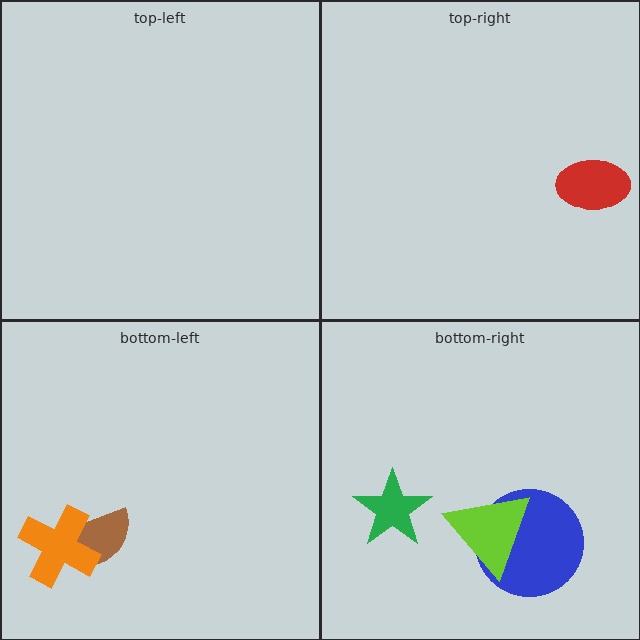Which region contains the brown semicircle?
The bottom-left region.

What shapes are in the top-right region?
The red ellipse.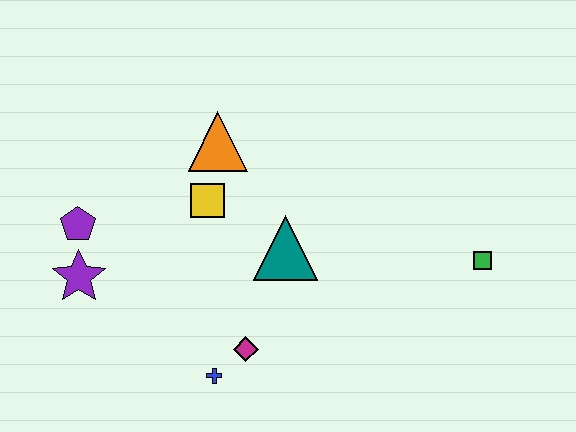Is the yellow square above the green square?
Yes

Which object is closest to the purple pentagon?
The purple star is closest to the purple pentagon.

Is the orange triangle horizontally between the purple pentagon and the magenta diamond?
Yes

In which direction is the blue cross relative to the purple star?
The blue cross is to the right of the purple star.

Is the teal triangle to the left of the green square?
Yes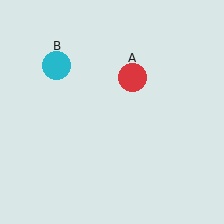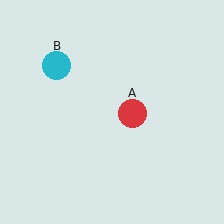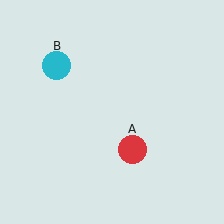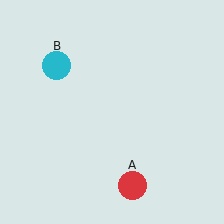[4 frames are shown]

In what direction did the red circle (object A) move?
The red circle (object A) moved down.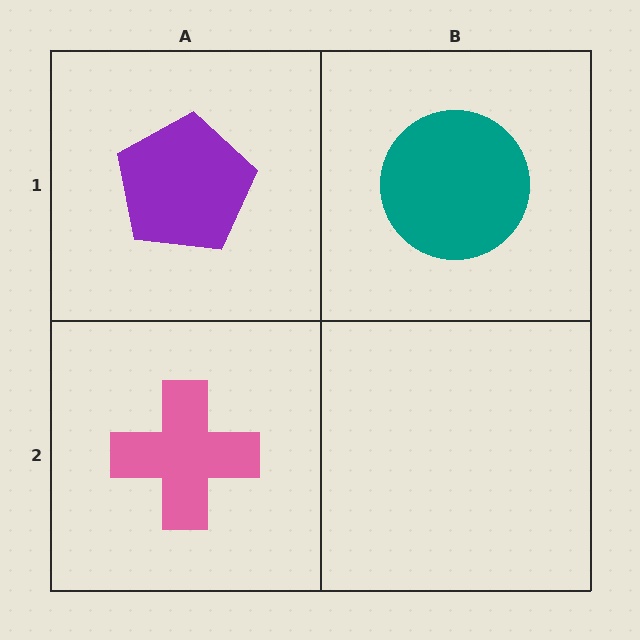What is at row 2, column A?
A pink cross.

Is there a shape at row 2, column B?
No, that cell is empty.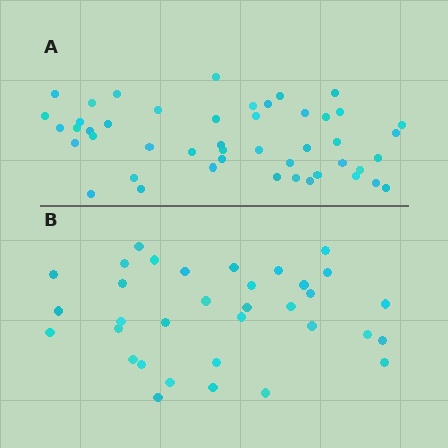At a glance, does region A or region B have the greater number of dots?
Region A (the top region) has more dots.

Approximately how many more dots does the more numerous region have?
Region A has approximately 15 more dots than region B.